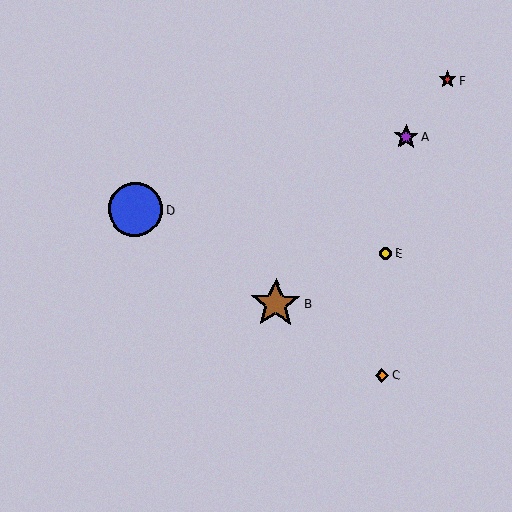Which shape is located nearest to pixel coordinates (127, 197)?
The blue circle (labeled D) at (135, 210) is nearest to that location.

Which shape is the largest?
The blue circle (labeled D) is the largest.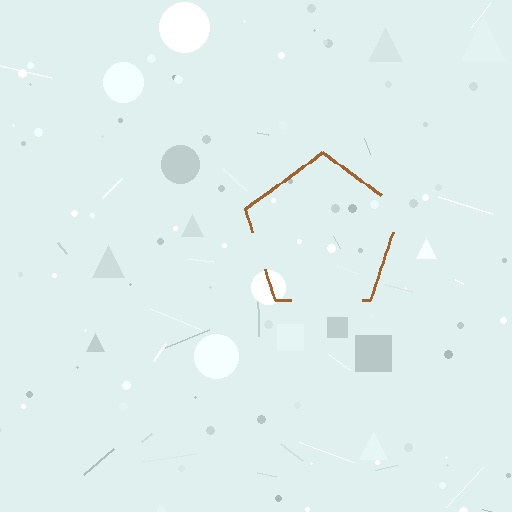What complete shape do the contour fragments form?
The contour fragments form a pentagon.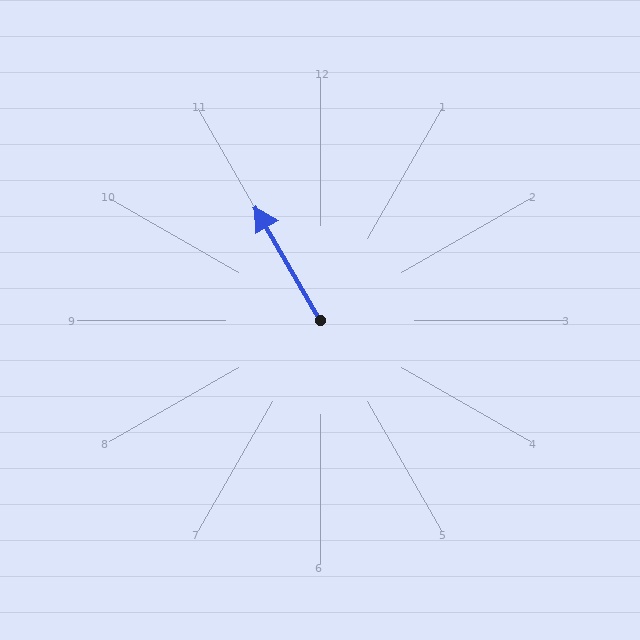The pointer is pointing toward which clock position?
Roughly 11 o'clock.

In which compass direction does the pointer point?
Northwest.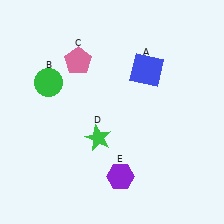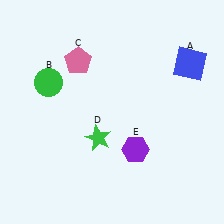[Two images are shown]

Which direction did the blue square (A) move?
The blue square (A) moved right.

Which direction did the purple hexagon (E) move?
The purple hexagon (E) moved up.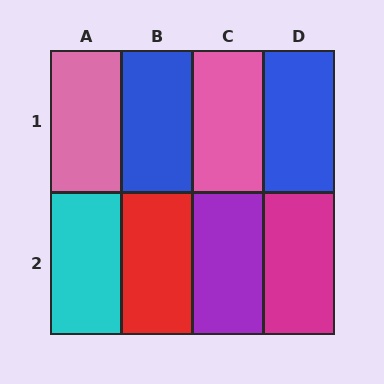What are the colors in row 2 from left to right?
Cyan, red, purple, magenta.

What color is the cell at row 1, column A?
Pink.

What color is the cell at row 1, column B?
Blue.